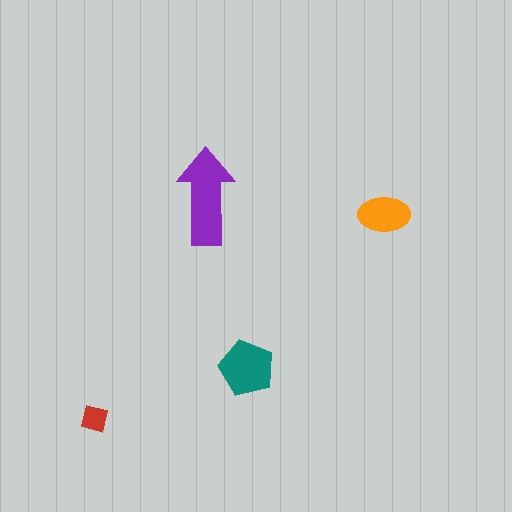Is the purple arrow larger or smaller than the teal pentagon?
Larger.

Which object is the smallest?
The red square.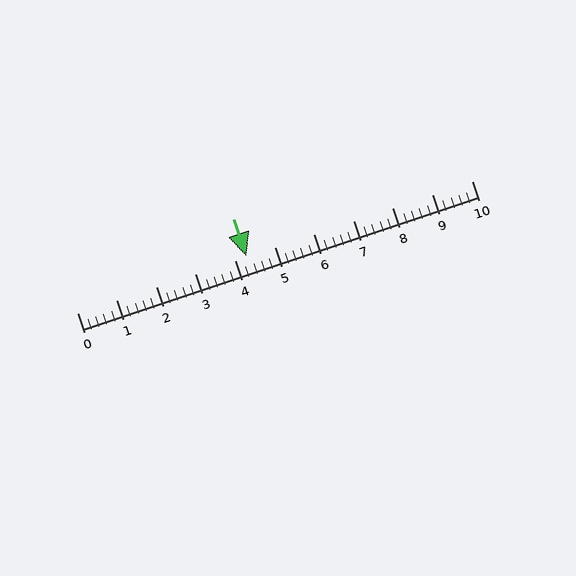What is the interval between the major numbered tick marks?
The major tick marks are spaced 1 units apart.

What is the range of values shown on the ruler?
The ruler shows values from 0 to 10.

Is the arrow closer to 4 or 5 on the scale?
The arrow is closer to 4.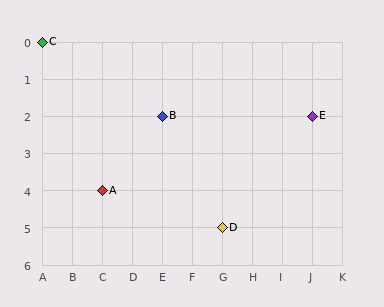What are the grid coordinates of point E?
Point E is at grid coordinates (J, 2).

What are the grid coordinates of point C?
Point C is at grid coordinates (A, 0).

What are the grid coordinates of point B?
Point B is at grid coordinates (E, 2).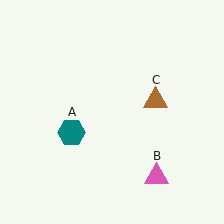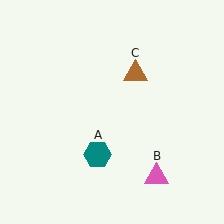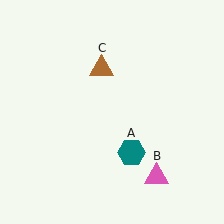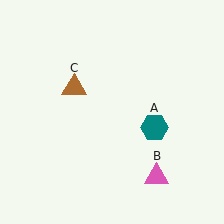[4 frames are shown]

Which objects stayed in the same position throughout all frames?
Pink triangle (object B) remained stationary.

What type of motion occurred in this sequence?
The teal hexagon (object A), brown triangle (object C) rotated counterclockwise around the center of the scene.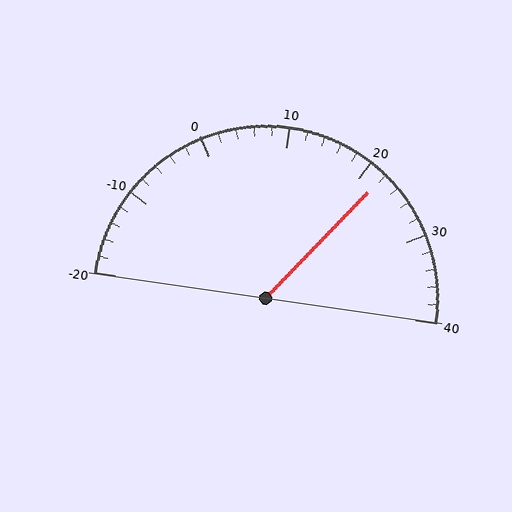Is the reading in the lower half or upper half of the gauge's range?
The reading is in the upper half of the range (-20 to 40).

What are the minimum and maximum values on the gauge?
The gauge ranges from -20 to 40.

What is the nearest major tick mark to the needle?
The nearest major tick mark is 20.